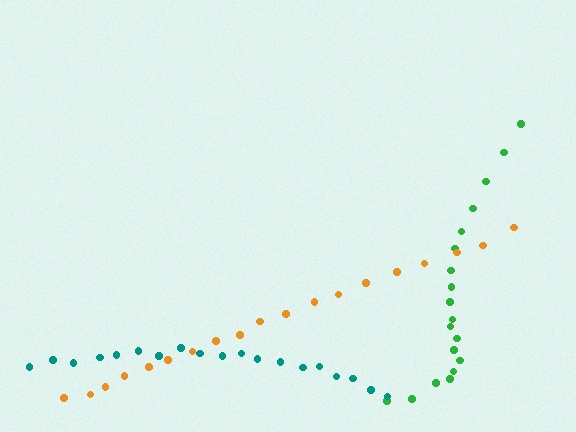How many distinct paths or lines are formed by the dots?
There are 3 distinct paths.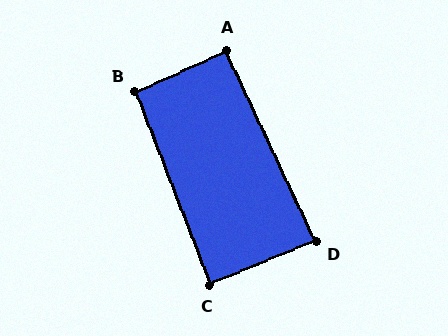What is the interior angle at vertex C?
Approximately 89 degrees (approximately right).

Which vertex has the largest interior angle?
B, at approximately 93 degrees.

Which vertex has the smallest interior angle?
D, at approximately 87 degrees.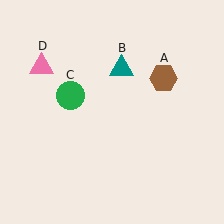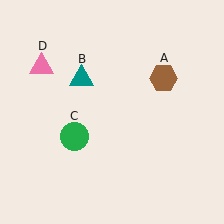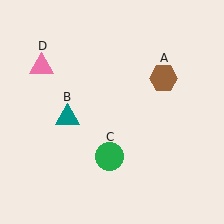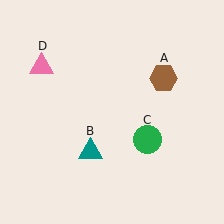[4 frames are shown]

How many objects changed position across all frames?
2 objects changed position: teal triangle (object B), green circle (object C).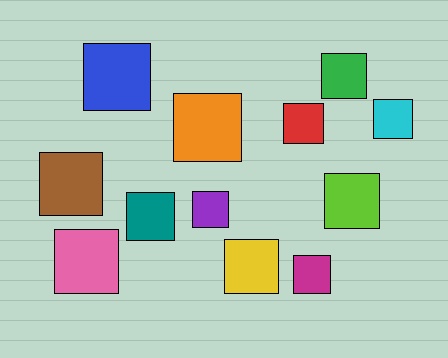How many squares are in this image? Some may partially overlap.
There are 12 squares.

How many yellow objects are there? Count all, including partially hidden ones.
There is 1 yellow object.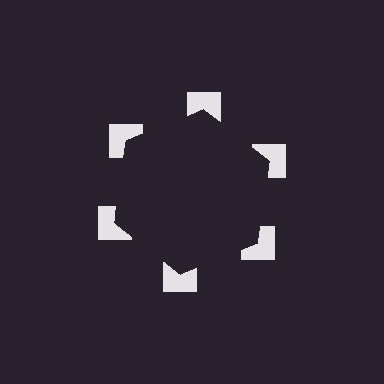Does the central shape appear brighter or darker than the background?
It typically appears slightly darker than the background, even though no actual brightness change is drawn.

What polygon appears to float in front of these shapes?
An illusory hexagon — its edges are inferred from the aligned wedge cuts in the notched squares, not physically drawn.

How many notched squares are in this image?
There are 6 — one at each vertex of the illusory hexagon.